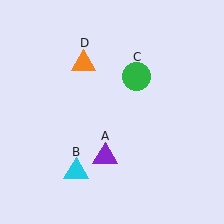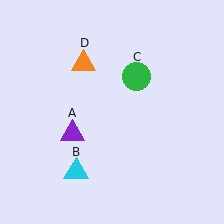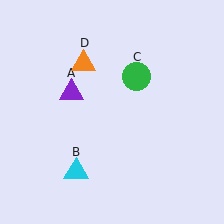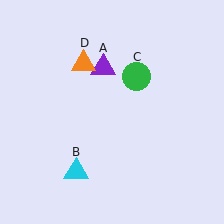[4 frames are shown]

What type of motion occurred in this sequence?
The purple triangle (object A) rotated clockwise around the center of the scene.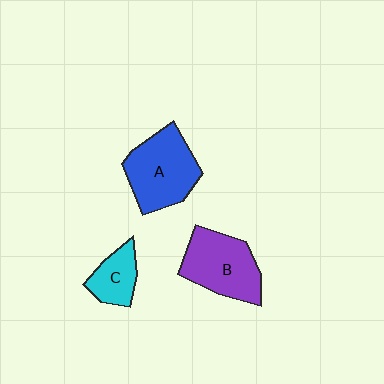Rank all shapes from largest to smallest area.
From largest to smallest: A (blue), B (purple), C (cyan).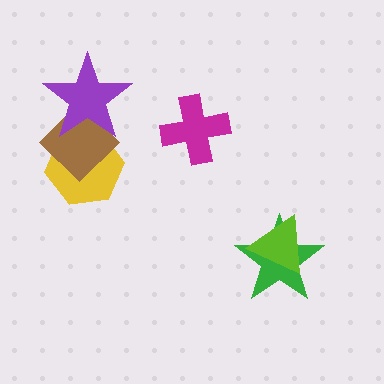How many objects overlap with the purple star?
2 objects overlap with the purple star.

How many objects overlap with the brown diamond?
2 objects overlap with the brown diamond.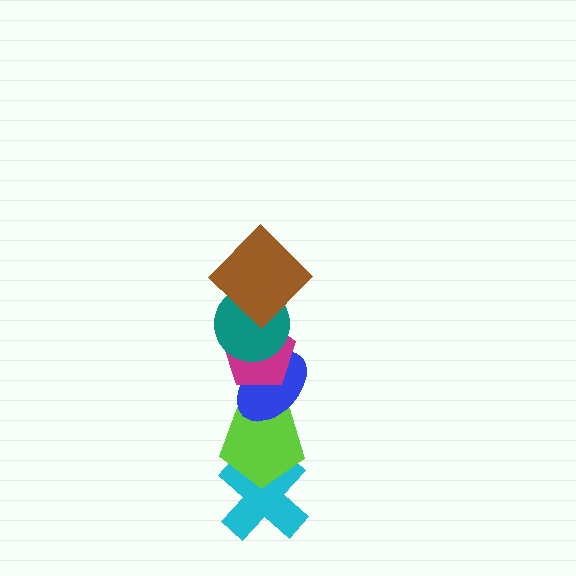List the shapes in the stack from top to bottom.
From top to bottom: the brown diamond, the teal circle, the magenta pentagon, the blue ellipse, the lime pentagon, the cyan cross.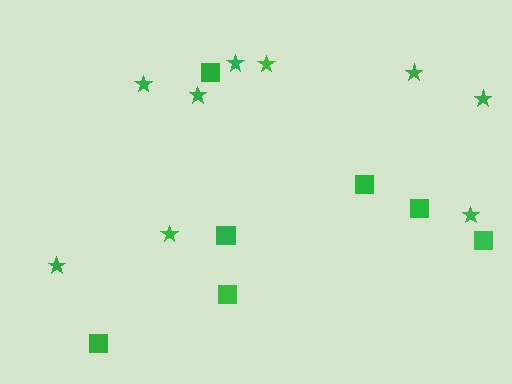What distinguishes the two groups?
There are 2 groups: one group of stars (9) and one group of squares (7).